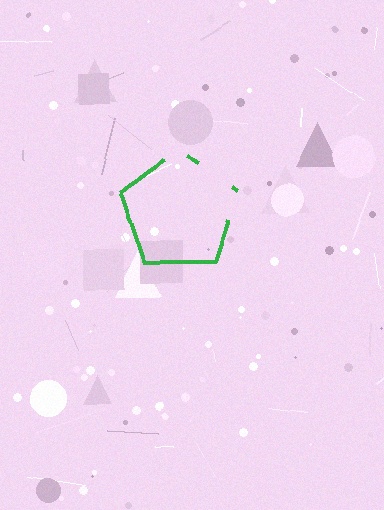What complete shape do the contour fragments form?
The contour fragments form a pentagon.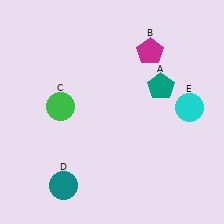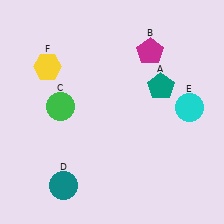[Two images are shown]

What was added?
A yellow hexagon (F) was added in Image 2.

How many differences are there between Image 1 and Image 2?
There is 1 difference between the two images.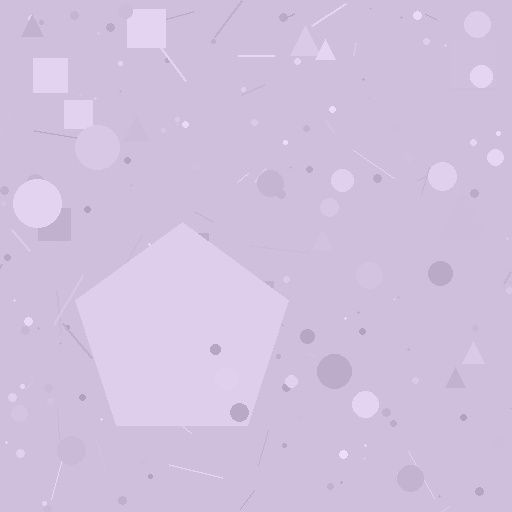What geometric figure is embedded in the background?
A pentagon is embedded in the background.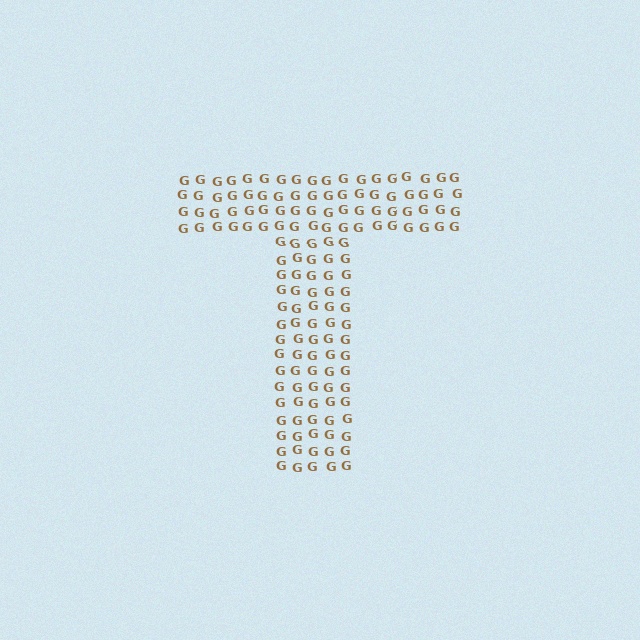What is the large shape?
The large shape is the letter T.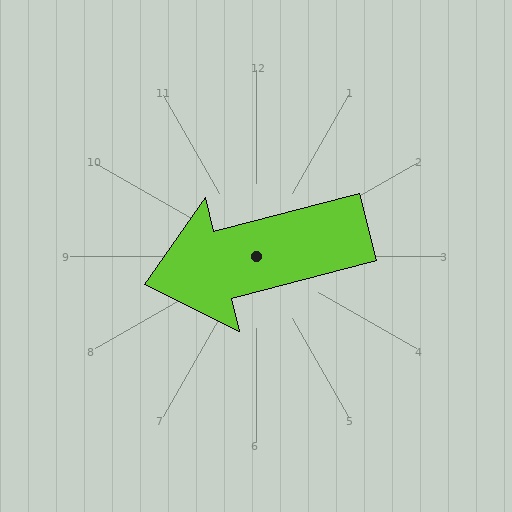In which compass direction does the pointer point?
West.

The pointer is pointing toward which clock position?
Roughly 9 o'clock.